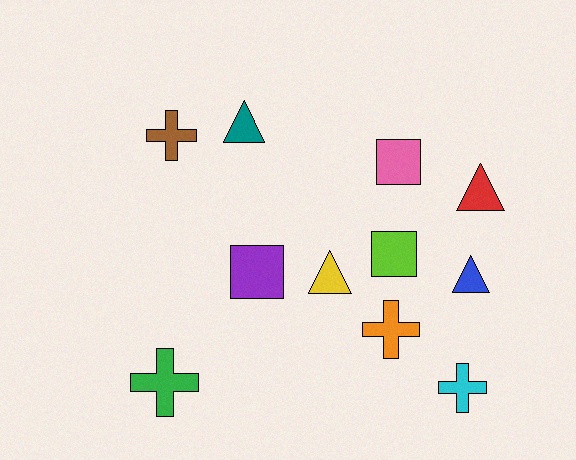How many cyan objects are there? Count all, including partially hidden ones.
There is 1 cyan object.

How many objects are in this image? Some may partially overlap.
There are 11 objects.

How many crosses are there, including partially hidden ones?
There are 4 crosses.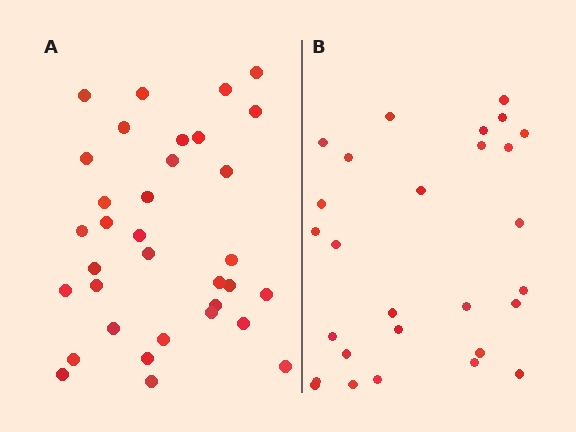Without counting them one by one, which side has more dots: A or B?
Region A (the left region) has more dots.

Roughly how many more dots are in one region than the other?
Region A has about 6 more dots than region B.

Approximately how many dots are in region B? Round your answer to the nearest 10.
About 30 dots. (The exact count is 28, which rounds to 30.)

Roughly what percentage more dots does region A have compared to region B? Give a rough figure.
About 20% more.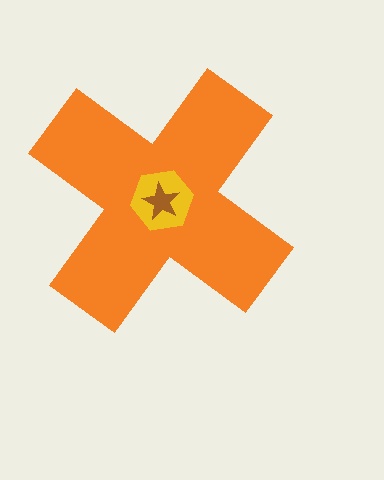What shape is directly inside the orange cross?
The yellow hexagon.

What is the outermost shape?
The orange cross.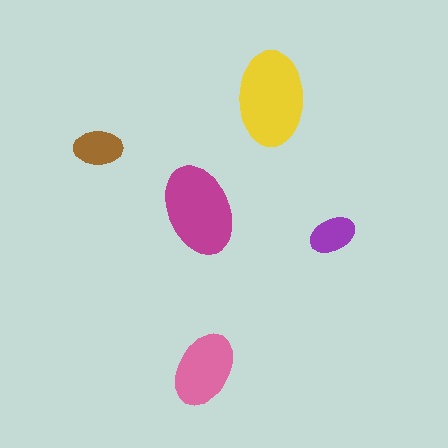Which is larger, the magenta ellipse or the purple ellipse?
The magenta one.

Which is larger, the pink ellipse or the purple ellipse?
The pink one.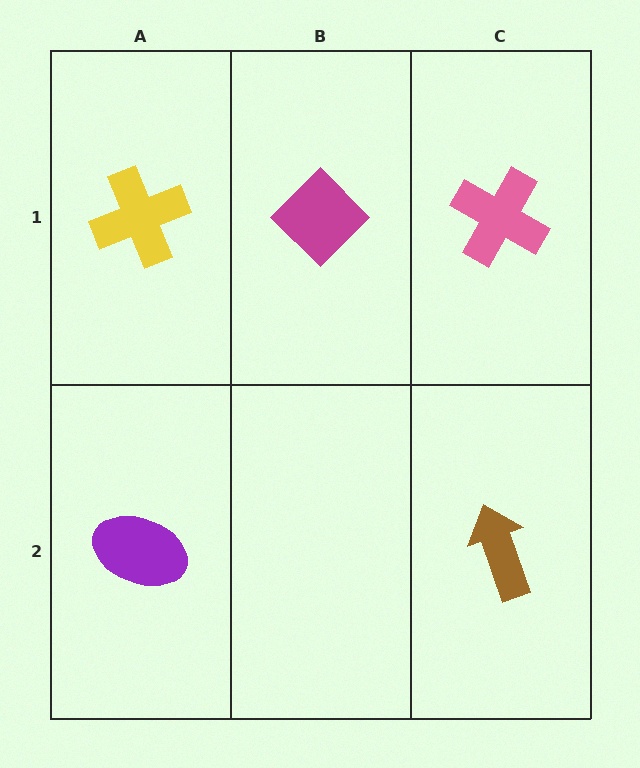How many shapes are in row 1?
3 shapes.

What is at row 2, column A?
A purple ellipse.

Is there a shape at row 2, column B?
No, that cell is empty.